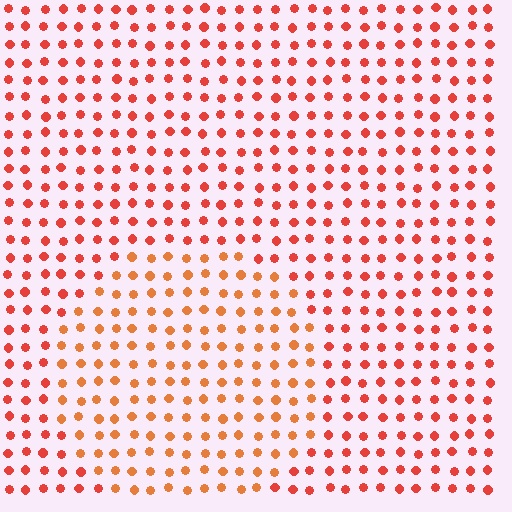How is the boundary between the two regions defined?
The boundary is defined purely by a slight shift in hue (about 22 degrees). Spacing, size, and orientation are identical on both sides.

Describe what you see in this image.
The image is filled with small red elements in a uniform arrangement. A circle-shaped region is visible where the elements are tinted to a slightly different hue, forming a subtle color boundary.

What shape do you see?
I see a circle.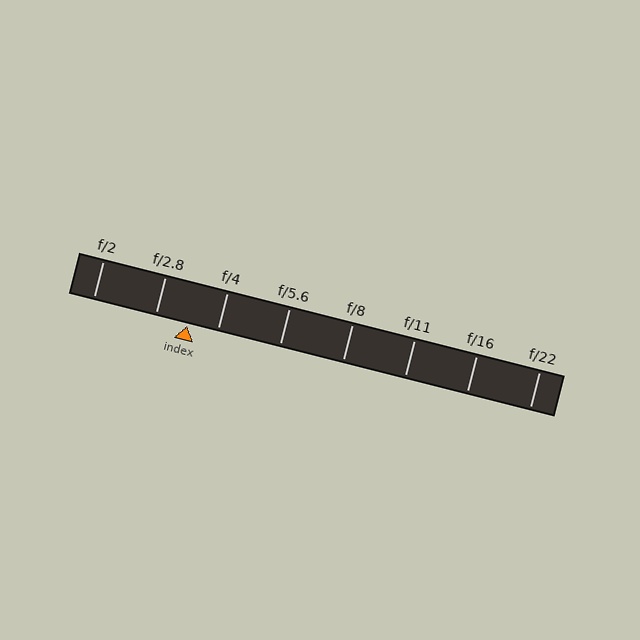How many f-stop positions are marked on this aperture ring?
There are 8 f-stop positions marked.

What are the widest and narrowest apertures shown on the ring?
The widest aperture shown is f/2 and the narrowest is f/22.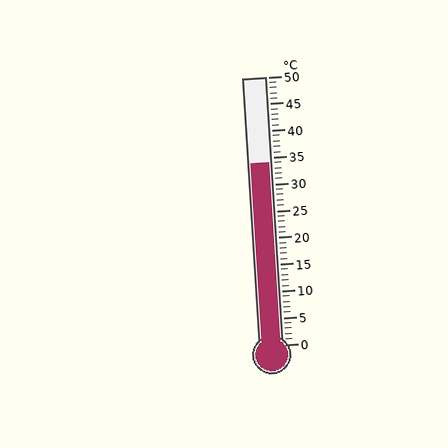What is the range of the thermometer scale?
The thermometer scale ranges from 0°C to 50°C.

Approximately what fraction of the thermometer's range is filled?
The thermometer is filled to approximately 70% of its range.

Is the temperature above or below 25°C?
The temperature is above 25°C.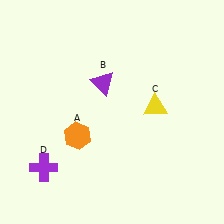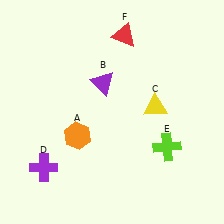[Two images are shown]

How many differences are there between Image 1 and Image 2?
There are 2 differences between the two images.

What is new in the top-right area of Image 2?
A red triangle (F) was added in the top-right area of Image 2.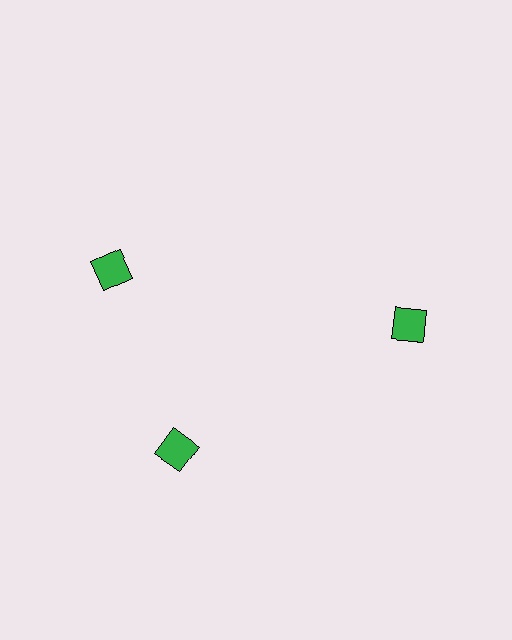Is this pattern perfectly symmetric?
No. The 3 green diamonds are arranged in a ring, but one element near the 11 o'clock position is rotated out of alignment along the ring, breaking the 3-fold rotational symmetry.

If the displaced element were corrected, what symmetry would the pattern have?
It would have 3-fold rotational symmetry — the pattern would map onto itself every 120 degrees.